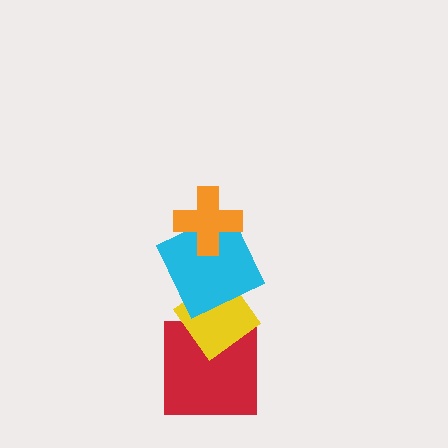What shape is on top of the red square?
The yellow diamond is on top of the red square.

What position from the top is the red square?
The red square is 4th from the top.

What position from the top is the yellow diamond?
The yellow diamond is 3rd from the top.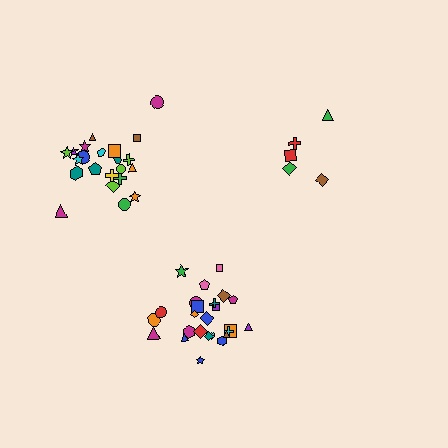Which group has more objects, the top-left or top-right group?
The top-left group.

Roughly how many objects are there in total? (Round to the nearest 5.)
Roughly 50 objects in total.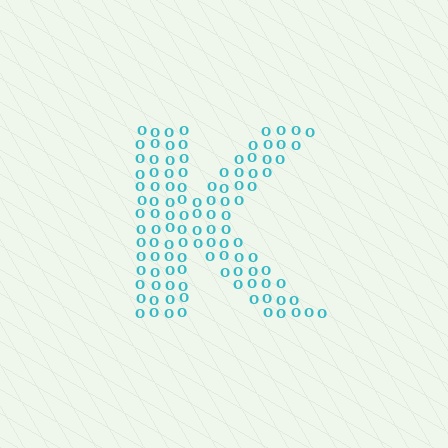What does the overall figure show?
The overall figure shows the letter K.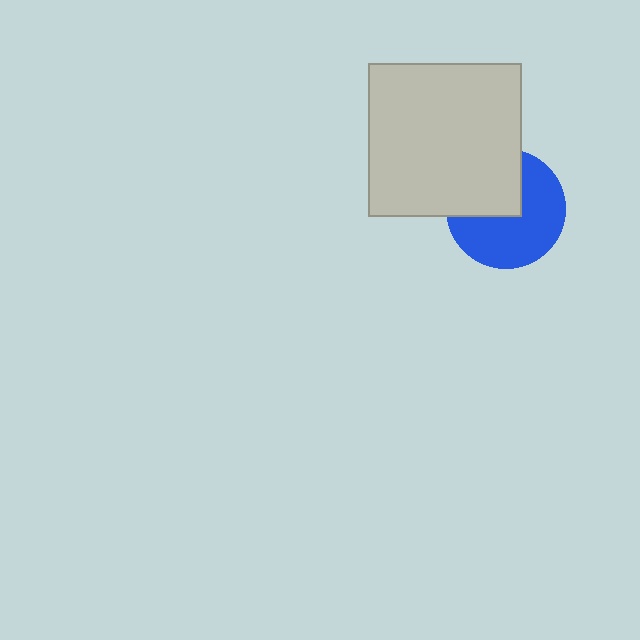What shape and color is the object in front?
The object in front is a light gray square.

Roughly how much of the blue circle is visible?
About half of it is visible (roughly 61%).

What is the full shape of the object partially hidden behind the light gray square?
The partially hidden object is a blue circle.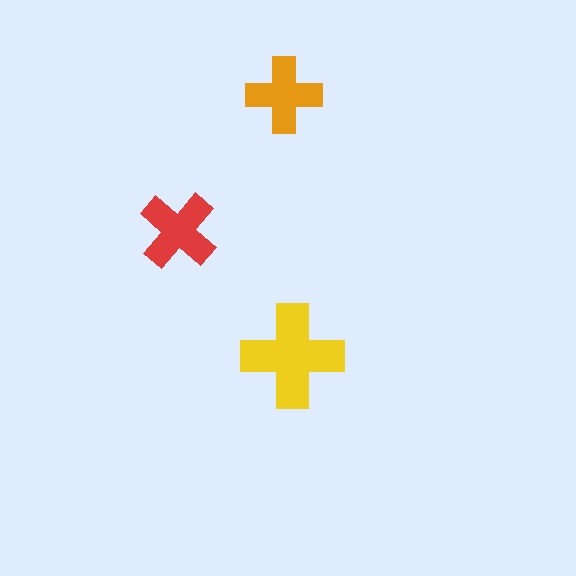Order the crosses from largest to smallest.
the yellow one, the red one, the orange one.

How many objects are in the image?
There are 3 objects in the image.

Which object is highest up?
The orange cross is topmost.